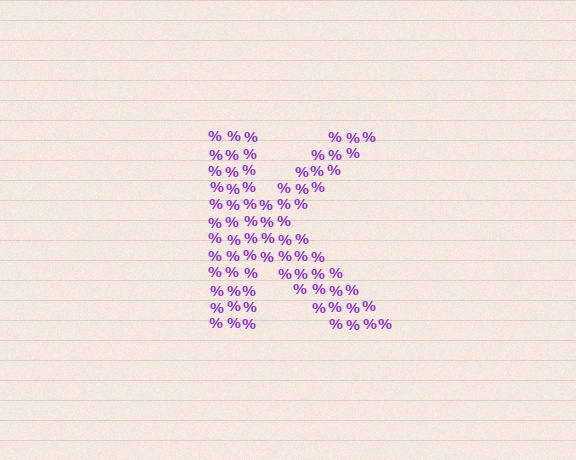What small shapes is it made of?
It is made of small percent signs.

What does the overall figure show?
The overall figure shows the letter K.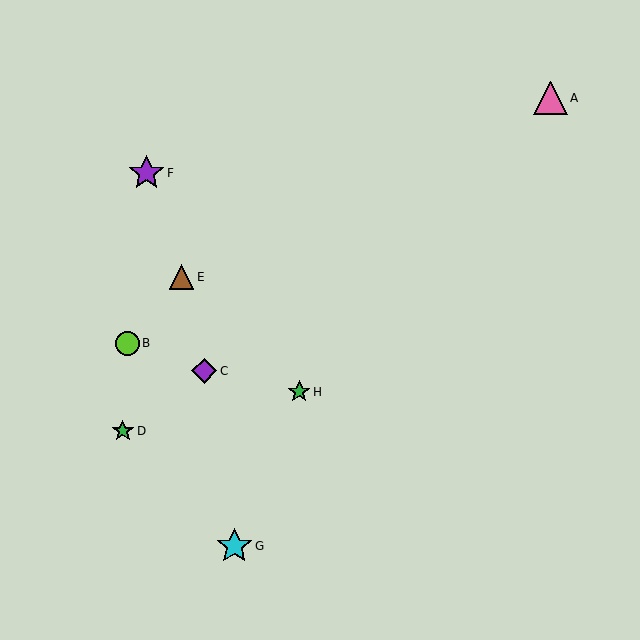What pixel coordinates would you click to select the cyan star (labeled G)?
Click at (234, 546) to select the cyan star G.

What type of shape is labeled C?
Shape C is a purple diamond.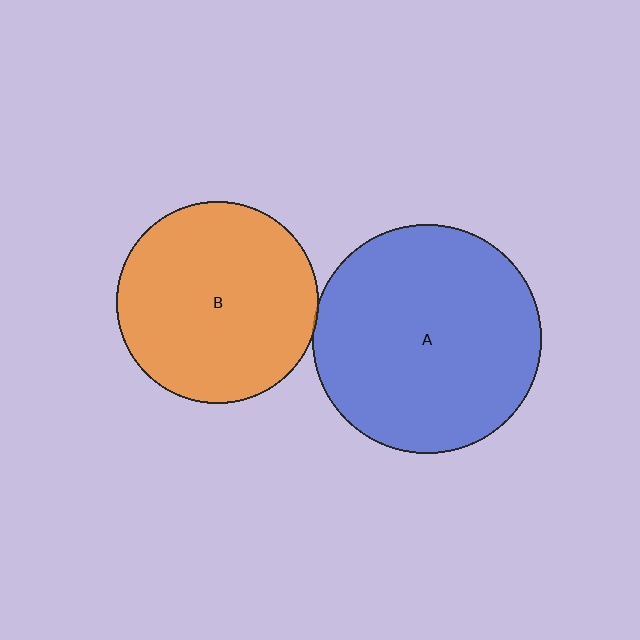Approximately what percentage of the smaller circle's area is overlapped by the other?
Approximately 5%.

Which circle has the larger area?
Circle A (blue).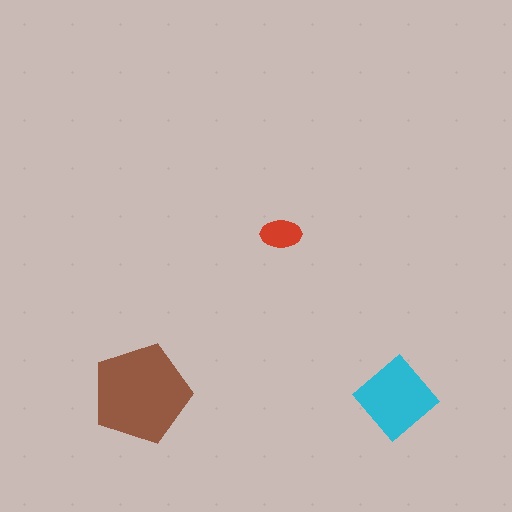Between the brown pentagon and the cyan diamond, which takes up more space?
The brown pentagon.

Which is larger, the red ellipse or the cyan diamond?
The cyan diamond.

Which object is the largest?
The brown pentagon.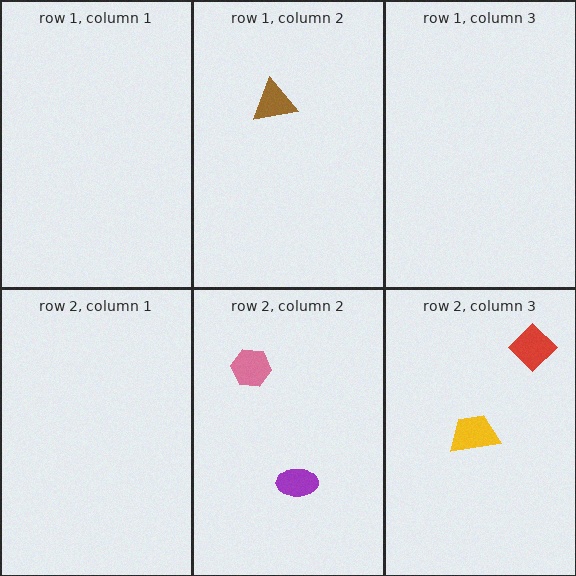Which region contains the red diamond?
The row 2, column 3 region.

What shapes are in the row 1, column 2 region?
The brown triangle.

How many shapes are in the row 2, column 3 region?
2.